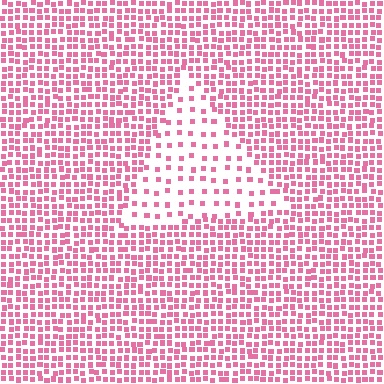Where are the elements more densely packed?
The elements are more densely packed outside the triangle boundary.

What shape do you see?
I see a triangle.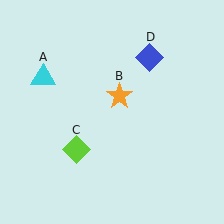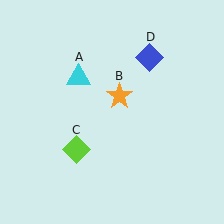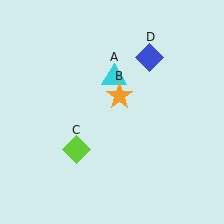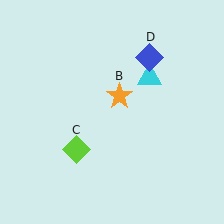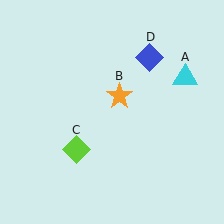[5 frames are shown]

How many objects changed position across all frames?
1 object changed position: cyan triangle (object A).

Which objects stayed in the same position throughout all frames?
Orange star (object B) and lime diamond (object C) and blue diamond (object D) remained stationary.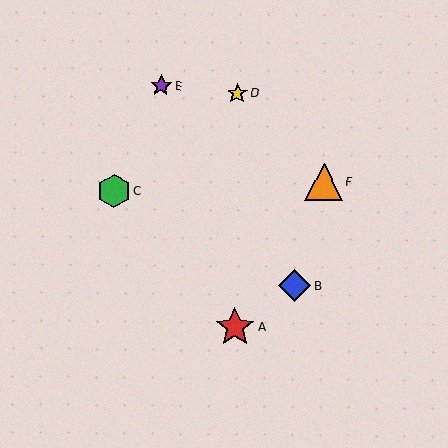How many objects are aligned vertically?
2 objects (A, D) are aligned vertically.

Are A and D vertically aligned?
Yes, both are at x≈235.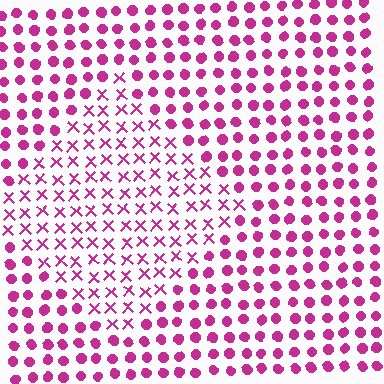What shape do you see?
I see a diamond.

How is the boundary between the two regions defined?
The boundary is defined by a change in element shape: X marks inside vs. circles outside. All elements share the same color and spacing.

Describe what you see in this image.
The image is filled with small magenta elements arranged in a uniform grid. A diamond-shaped region contains X marks, while the surrounding area contains circles. The boundary is defined purely by the change in element shape.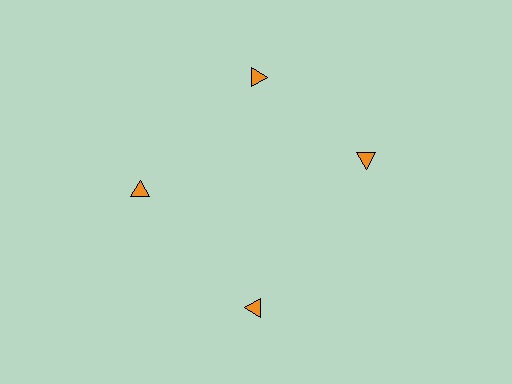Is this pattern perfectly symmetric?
No. The 4 orange triangles are arranged in a ring, but one element near the 3 o'clock position is rotated out of alignment along the ring, breaking the 4-fold rotational symmetry.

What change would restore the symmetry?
The symmetry would be restored by rotating it back into even spacing with its neighbors so that all 4 triangles sit at equal angles and equal distance from the center.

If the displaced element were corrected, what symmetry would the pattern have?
It would have 4-fold rotational symmetry — the pattern would map onto itself every 90 degrees.